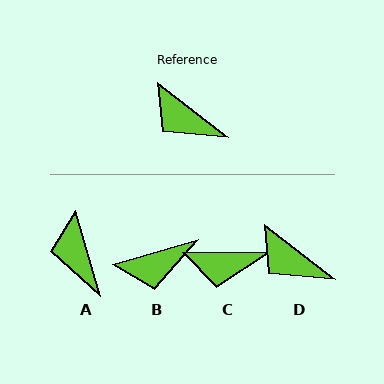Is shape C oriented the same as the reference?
No, it is off by about 39 degrees.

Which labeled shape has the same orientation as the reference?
D.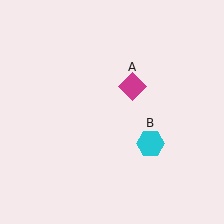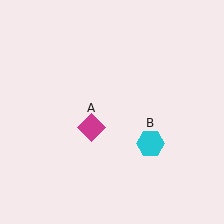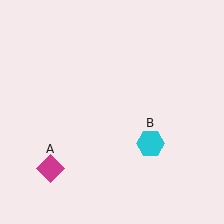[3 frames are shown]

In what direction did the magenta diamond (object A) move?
The magenta diamond (object A) moved down and to the left.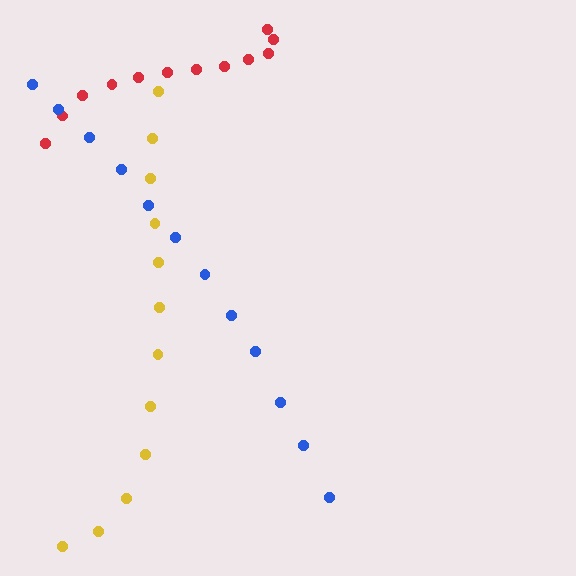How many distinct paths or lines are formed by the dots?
There are 3 distinct paths.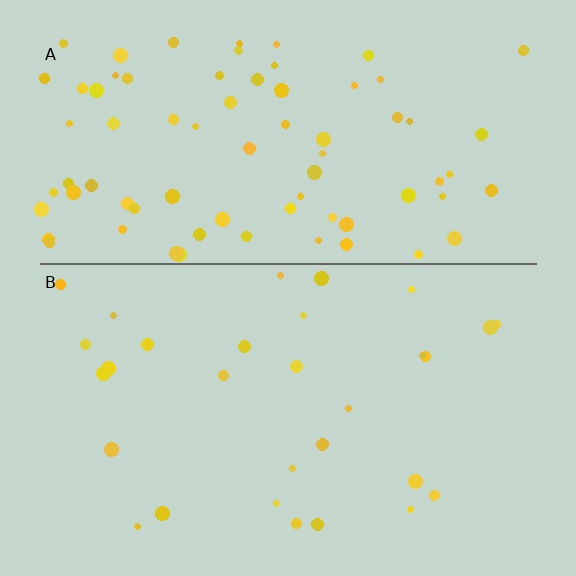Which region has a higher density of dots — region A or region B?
A (the top).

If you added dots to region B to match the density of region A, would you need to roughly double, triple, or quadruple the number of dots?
Approximately triple.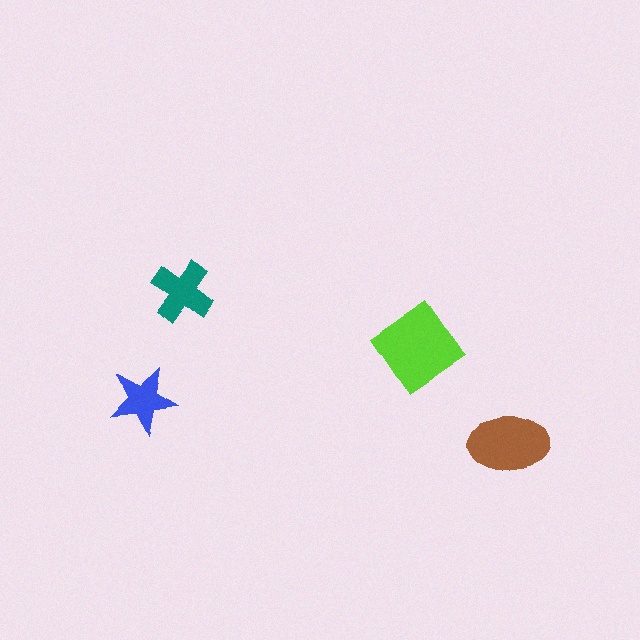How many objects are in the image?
There are 4 objects in the image.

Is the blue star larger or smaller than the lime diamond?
Smaller.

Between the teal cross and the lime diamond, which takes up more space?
The lime diamond.